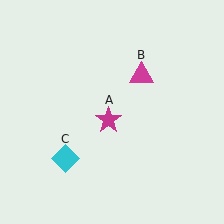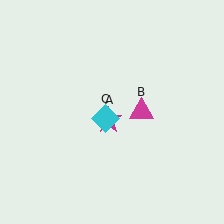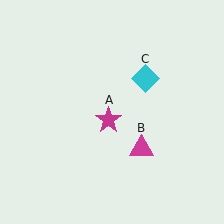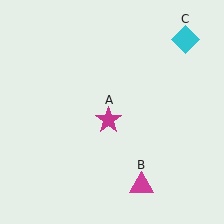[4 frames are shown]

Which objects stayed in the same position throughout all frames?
Magenta star (object A) remained stationary.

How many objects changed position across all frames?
2 objects changed position: magenta triangle (object B), cyan diamond (object C).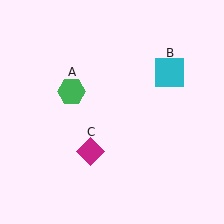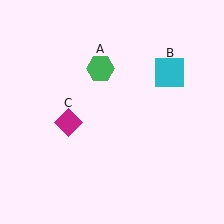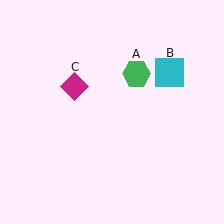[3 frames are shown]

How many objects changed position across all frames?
2 objects changed position: green hexagon (object A), magenta diamond (object C).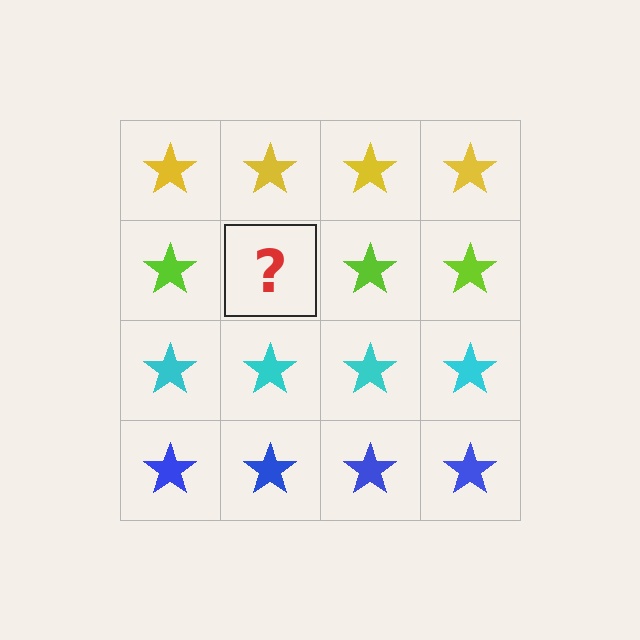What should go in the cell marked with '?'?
The missing cell should contain a lime star.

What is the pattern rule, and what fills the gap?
The rule is that each row has a consistent color. The gap should be filled with a lime star.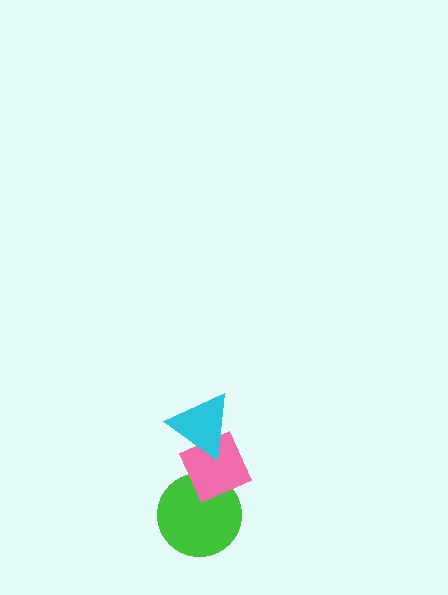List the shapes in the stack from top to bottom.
From top to bottom: the cyan triangle, the pink diamond, the green circle.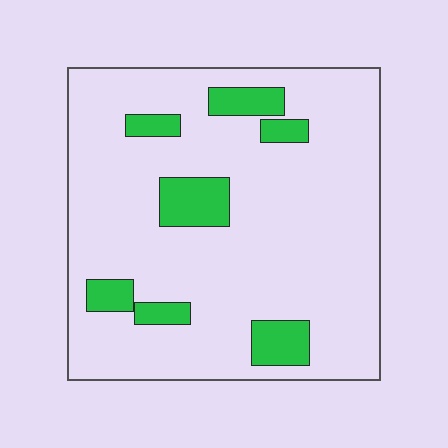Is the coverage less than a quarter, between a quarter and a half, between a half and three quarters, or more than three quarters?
Less than a quarter.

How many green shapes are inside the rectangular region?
7.